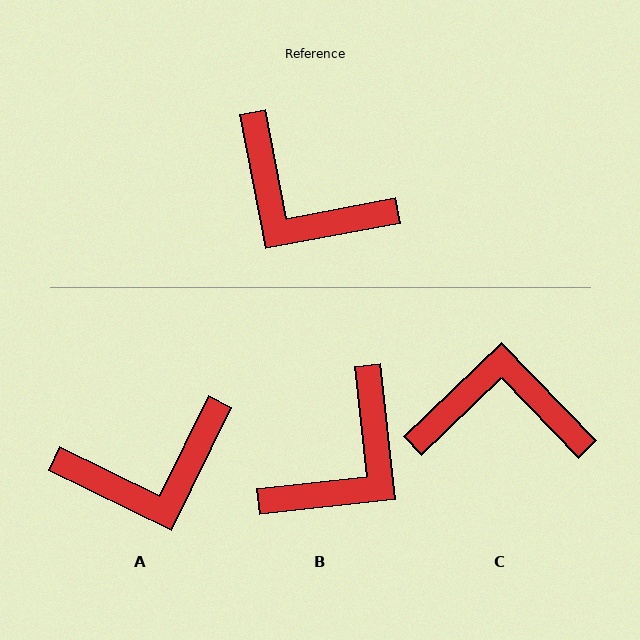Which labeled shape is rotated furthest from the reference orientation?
C, about 147 degrees away.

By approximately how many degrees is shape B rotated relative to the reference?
Approximately 85 degrees counter-clockwise.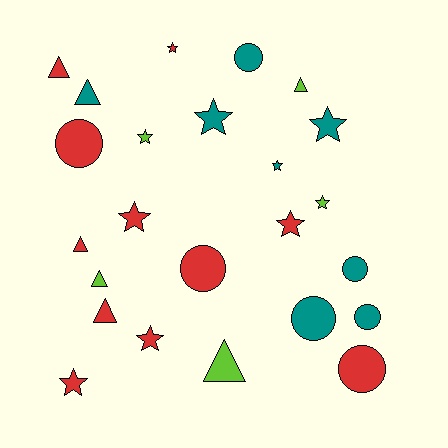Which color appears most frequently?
Red, with 11 objects.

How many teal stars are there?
There are 3 teal stars.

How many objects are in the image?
There are 24 objects.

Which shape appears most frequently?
Star, with 10 objects.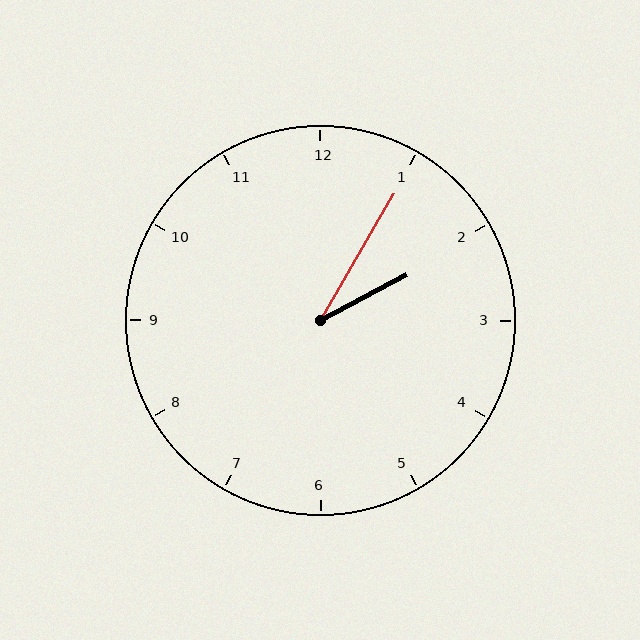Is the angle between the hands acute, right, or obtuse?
It is acute.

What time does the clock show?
2:05.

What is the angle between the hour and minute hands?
Approximately 32 degrees.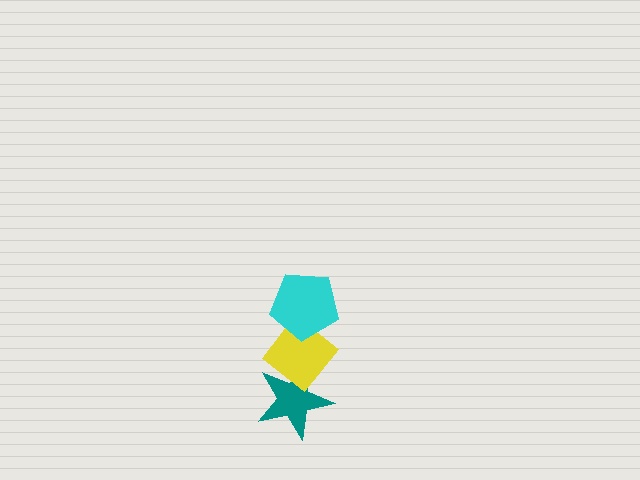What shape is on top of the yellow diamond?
The cyan pentagon is on top of the yellow diamond.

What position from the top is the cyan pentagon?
The cyan pentagon is 1st from the top.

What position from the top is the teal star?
The teal star is 3rd from the top.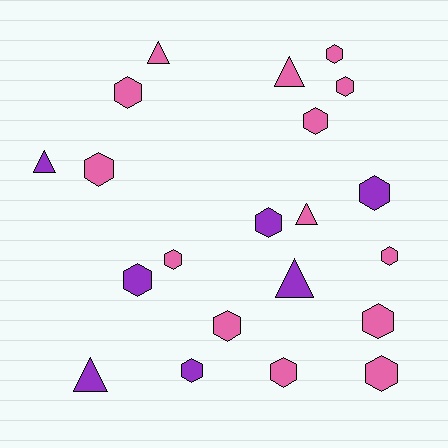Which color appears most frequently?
Pink, with 14 objects.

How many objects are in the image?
There are 21 objects.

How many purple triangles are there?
There are 3 purple triangles.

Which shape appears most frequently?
Hexagon, with 15 objects.